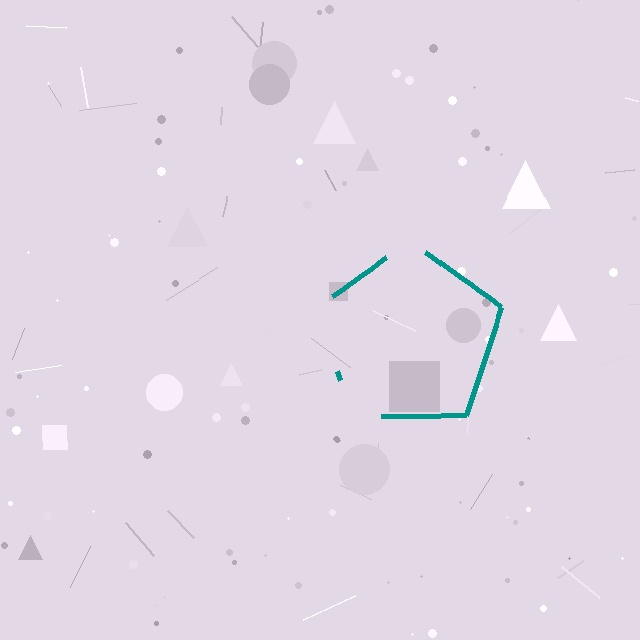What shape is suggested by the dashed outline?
The dashed outline suggests a pentagon.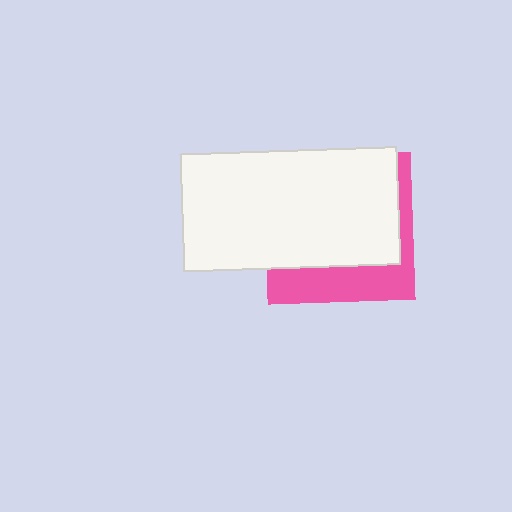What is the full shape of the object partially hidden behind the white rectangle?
The partially hidden object is a pink square.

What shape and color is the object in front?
The object in front is a white rectangle.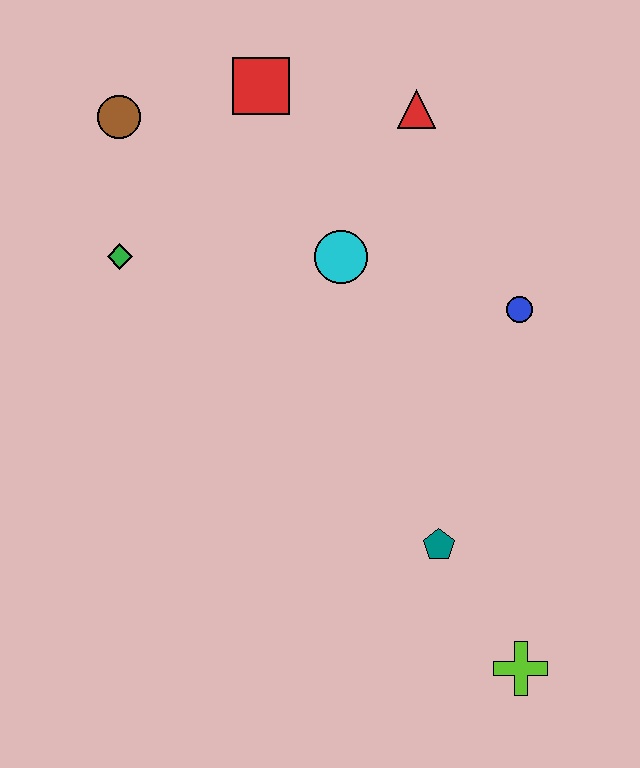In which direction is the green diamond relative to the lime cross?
The green diamond is above the lime cross.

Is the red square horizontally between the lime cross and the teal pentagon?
No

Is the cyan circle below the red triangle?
Yes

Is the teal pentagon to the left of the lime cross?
Yes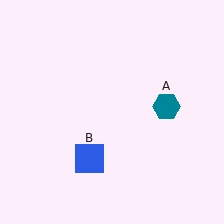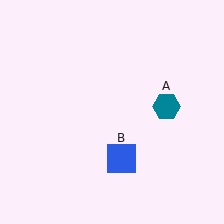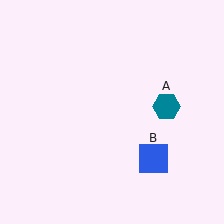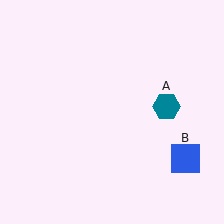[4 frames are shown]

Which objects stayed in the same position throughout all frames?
Teal hexagon (object A) remained stationary.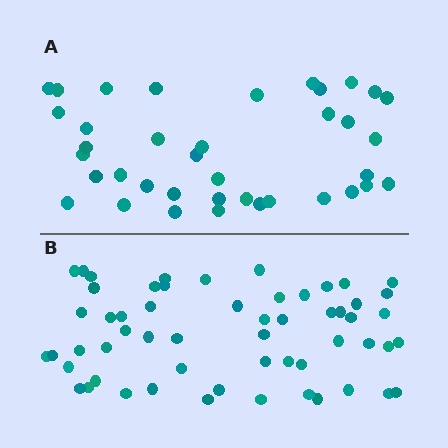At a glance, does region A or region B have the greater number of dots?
Region B (the bottom region) has more dots.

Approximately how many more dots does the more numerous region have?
Region B has approximately 20 more dots than region A.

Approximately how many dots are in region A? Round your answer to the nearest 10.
About 40 dots. (The exact count is 38, which rounds to 40.)